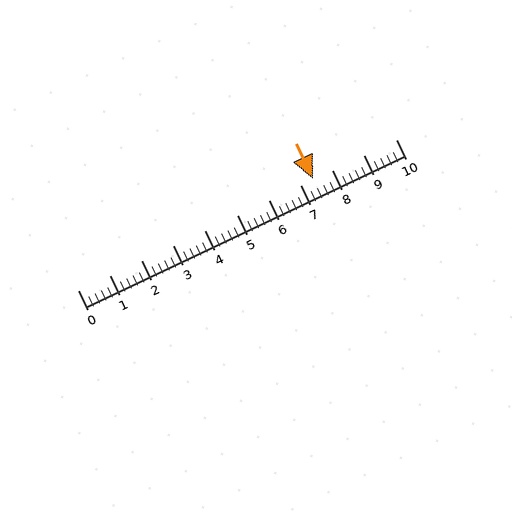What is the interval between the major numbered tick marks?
The major tick marks are spaced 1 units apart.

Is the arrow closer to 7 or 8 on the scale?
The arrow is closer to 7.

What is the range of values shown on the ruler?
The ruler shows values from 0 to 10.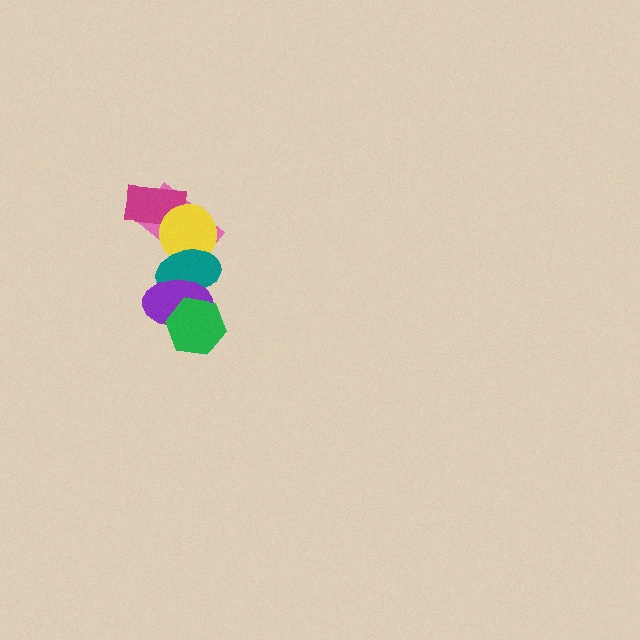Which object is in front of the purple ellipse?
The green hexagon is in front of the purple ellipse.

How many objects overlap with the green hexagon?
2 objects overlap with the green hexagon.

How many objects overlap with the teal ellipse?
4 objects overlap with the teal ellipse.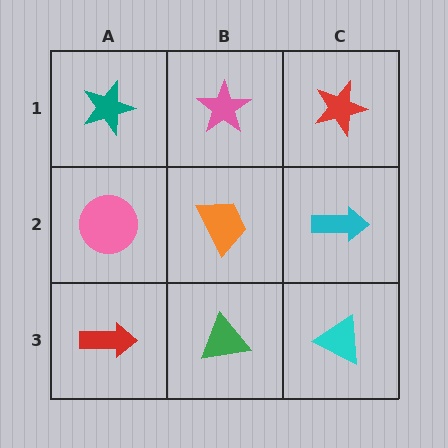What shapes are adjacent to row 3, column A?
A pink circle (row 2, column A), a green triangle (row 3, column B).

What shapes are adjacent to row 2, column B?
A pink star (row 1, column B), a green triangle (row 3, column B), a pink circle (row 2, column A), a cyan arrow (row 2, column C).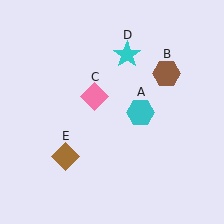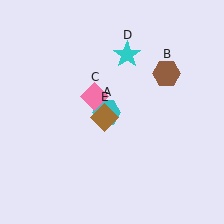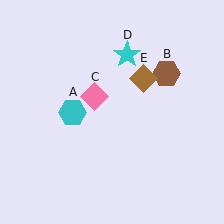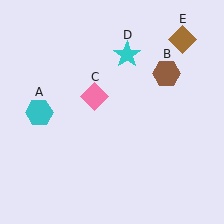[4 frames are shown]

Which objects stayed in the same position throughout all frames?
Brown hexagon (object B) and pink diamond (object C) and cyan star (object D) remained stationary.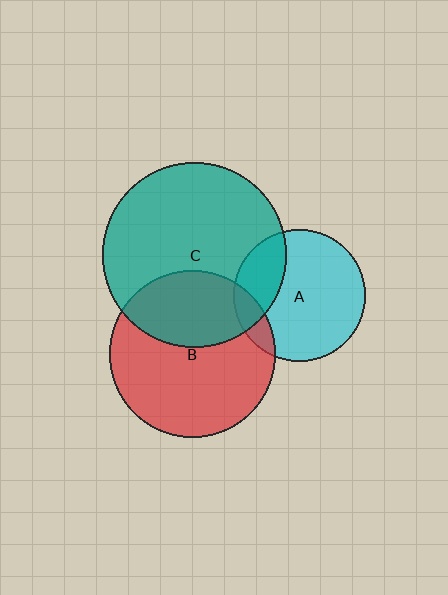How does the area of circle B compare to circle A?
Approximately 1.6 times.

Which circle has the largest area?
Circle C (teal).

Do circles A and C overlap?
Yes.